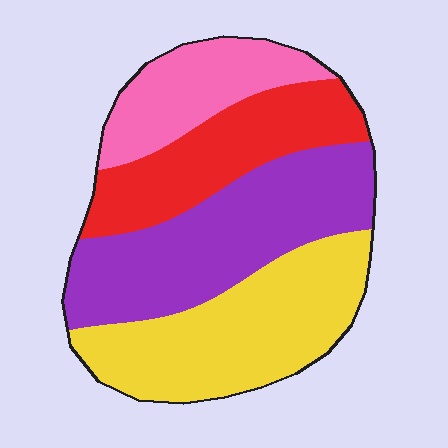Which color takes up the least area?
Pink, at roughly 15%.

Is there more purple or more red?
Purple.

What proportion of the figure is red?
Red takes up about one fifth (1/5) of the figure.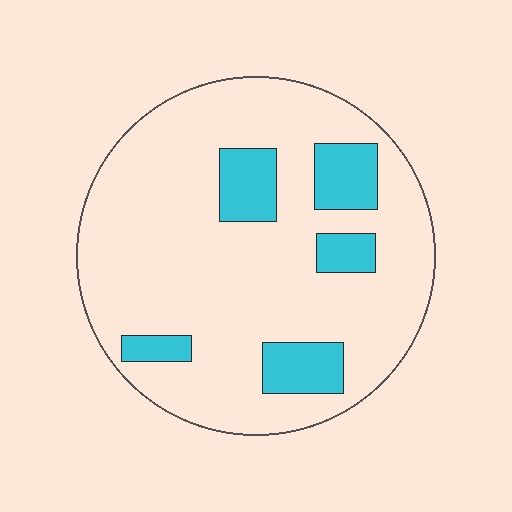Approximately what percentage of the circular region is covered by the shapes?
Approximately 15%.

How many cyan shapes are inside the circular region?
5.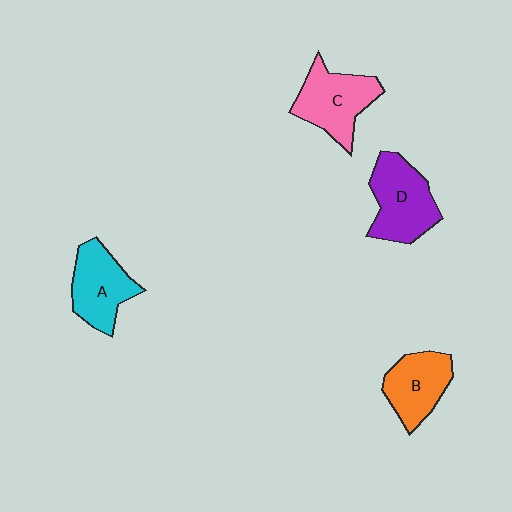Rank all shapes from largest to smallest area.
From largest to smallest: D (purple), C (pink), A (cyan), B (orange).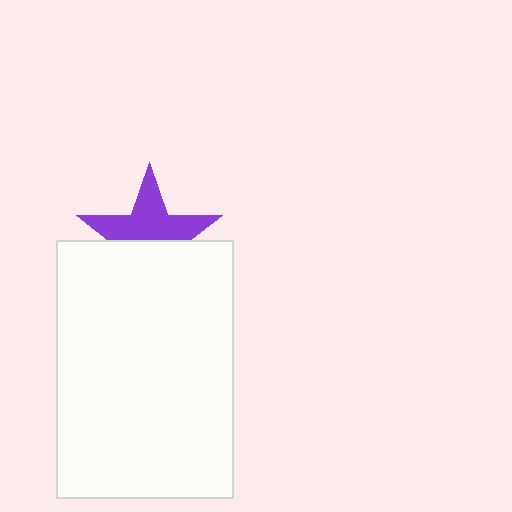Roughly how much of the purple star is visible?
About half of it is visible (roughly 54%).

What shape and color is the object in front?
The object in front is a white rectangle.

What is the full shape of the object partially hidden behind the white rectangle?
The partially hidden object is a purple star.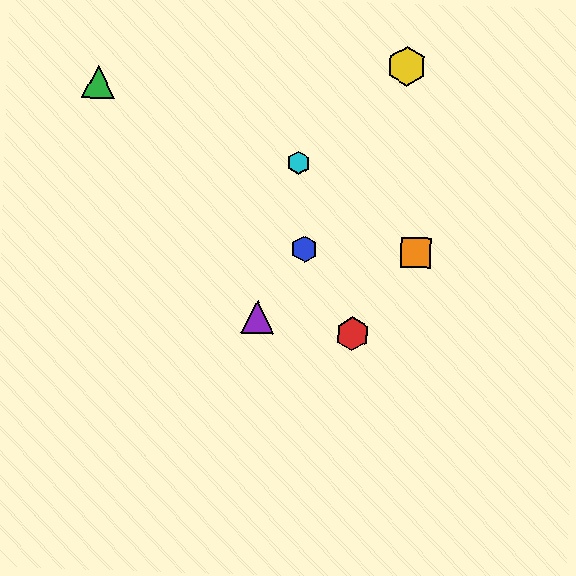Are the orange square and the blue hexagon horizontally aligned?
Yes, both are at y≈253.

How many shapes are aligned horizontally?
2 shapes (the blue hexagon, the orange square) are aligned horizontally.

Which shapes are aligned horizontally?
The blue hexagon, the orange square are aligned horizontally.